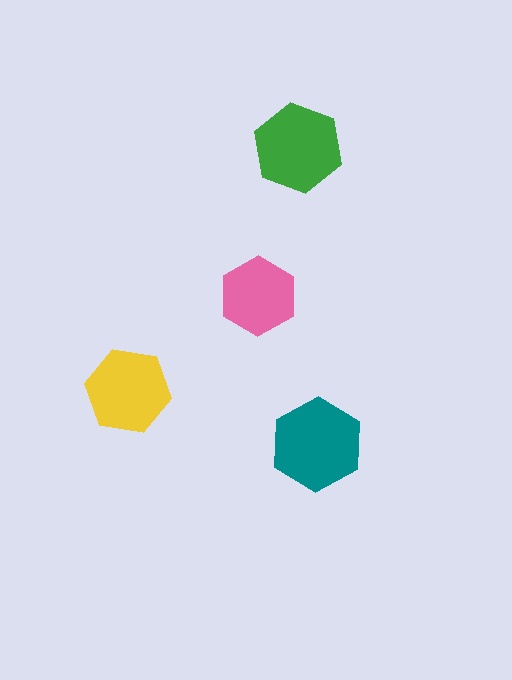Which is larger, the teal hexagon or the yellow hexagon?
The teal one.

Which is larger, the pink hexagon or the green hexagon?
The green one.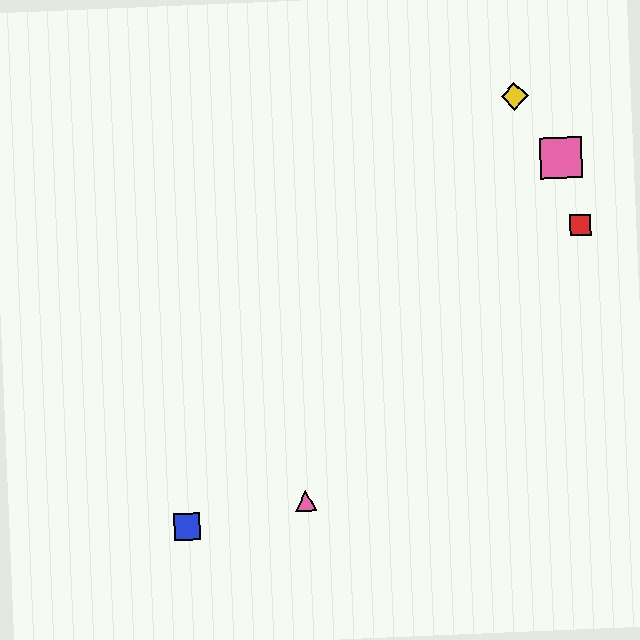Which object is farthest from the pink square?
The blue square is farthest from the pink square.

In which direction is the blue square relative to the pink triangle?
The blue square is to the left of the pink triangle.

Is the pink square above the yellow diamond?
No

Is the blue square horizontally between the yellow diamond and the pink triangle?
No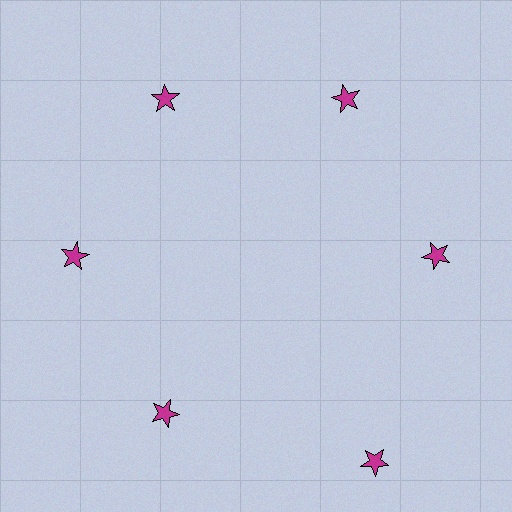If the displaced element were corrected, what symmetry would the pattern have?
It would have 6-fold rotational symmetry — the pattern would map onto itself every 60 degrees.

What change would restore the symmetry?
The symmetry would be restored by moving it inward, back onto the ring so that all 6 stars sit at equal angles and equal distance from the center.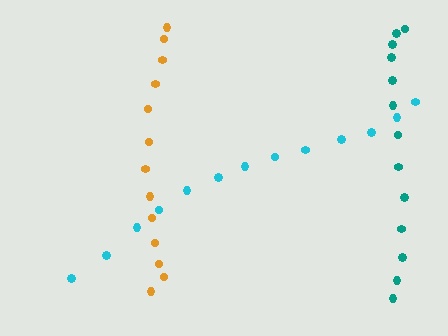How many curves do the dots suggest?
There are 3 distinct paths.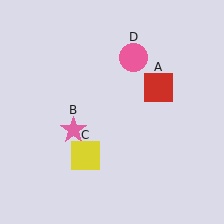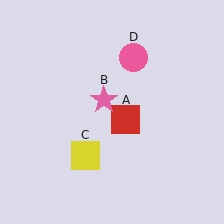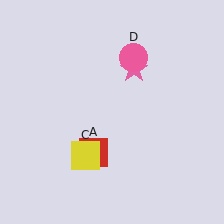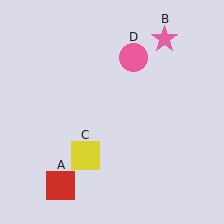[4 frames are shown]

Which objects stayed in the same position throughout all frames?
Yellow square (object C) and pink circle (object D) remained stationary.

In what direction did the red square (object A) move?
The red square (object A) moved down and to the left.